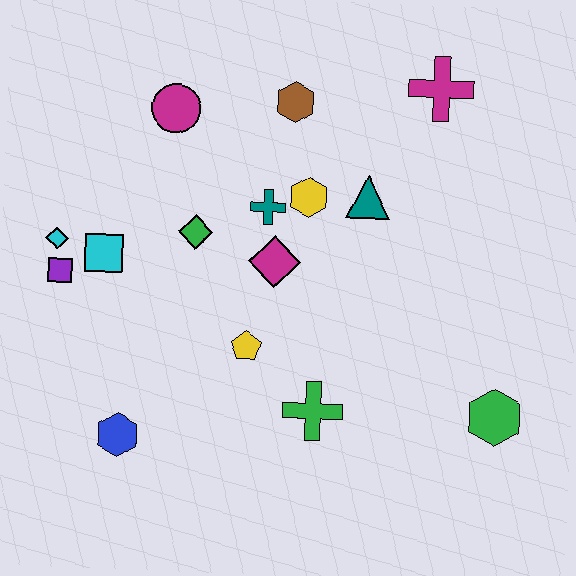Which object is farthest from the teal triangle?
The blue hexagon is farthest from the teal triangle.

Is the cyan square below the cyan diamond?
Yes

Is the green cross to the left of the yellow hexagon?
No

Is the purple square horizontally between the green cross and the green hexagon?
No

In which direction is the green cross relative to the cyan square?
The green cross is to the right of the cyan square.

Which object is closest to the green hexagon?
The green cross is closest to the green hexagon.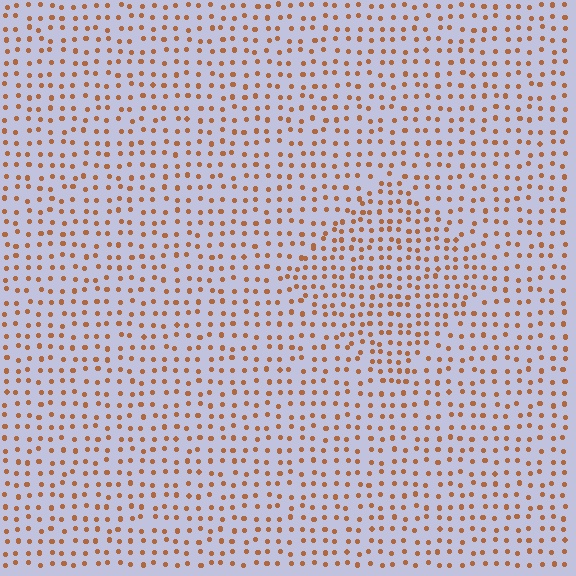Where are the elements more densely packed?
The elements are more densely packed inside the diamond boundary.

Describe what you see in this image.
The image contains small brown elements arranged at two different densities. A diamond-shaped region is visible where the elements are more densely packed than the surrounding area.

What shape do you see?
I see a diamond.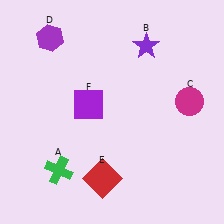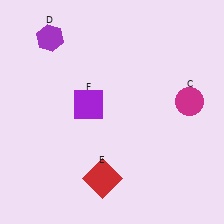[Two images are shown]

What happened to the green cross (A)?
The green cross (A) was removed in Image 2. It was in the bottom-left area of Image 1.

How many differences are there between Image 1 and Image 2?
There are 2 differences between the two images.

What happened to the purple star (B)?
The purple star (B) was removed in Image 2. It was in the top-right area of Image 1.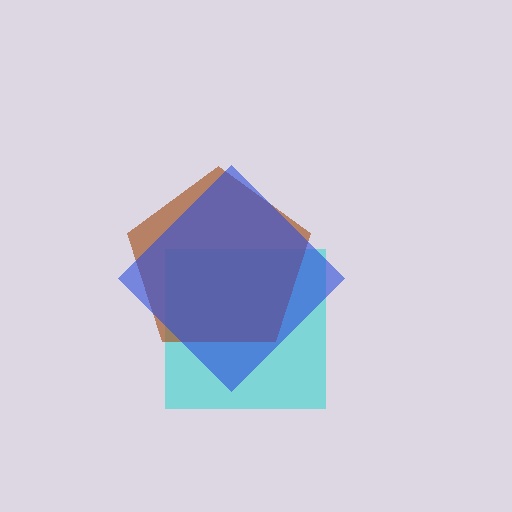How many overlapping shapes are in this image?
There are 3 overlapping shapes in the image.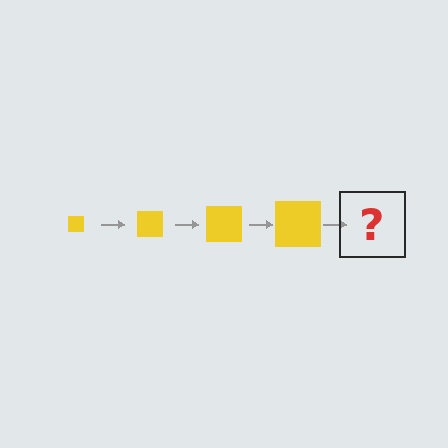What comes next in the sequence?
The next element should be a yellow square, larger than the previous one.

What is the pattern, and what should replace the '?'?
The pattern is that the square gets progressively larger each step. The '?' should be a yellow square, larger than the previous one.